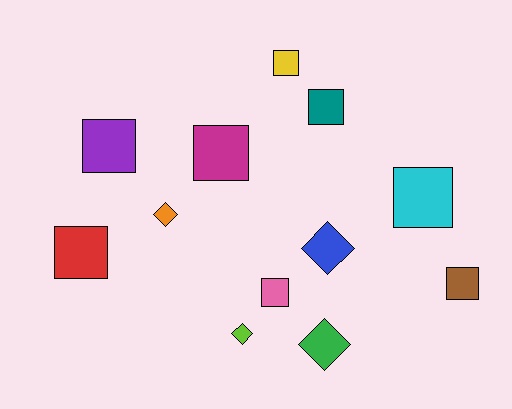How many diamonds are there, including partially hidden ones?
There are 4 diamonds.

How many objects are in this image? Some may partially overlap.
There are 12 objects.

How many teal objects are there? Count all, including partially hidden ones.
There is 1 teal object.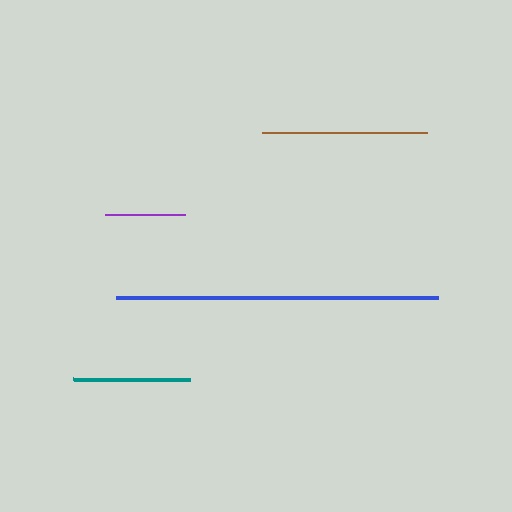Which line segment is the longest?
The blue line is the longest at approximately 323 pixels.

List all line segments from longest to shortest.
From longest to shortest: blue, brown, teal, purple.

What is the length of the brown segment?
The brown segment is approximately 165 pixels long.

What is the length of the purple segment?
The purple segment is approximately 80 pixels long.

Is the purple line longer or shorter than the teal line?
The teal line is longer than the purple line.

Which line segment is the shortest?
The purple line is the shortest at approximately 80 pixels.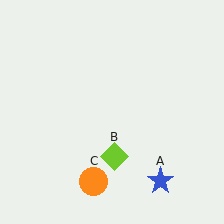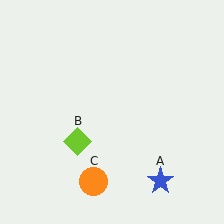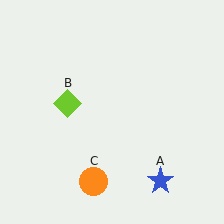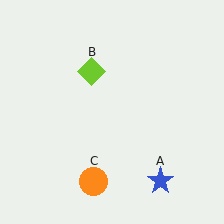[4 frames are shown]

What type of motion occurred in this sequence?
The lime diamond (object B) rotated clockwise around the center of the scene.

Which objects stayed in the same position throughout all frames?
Blue star (object A) and orange circle (object C) remained stationary.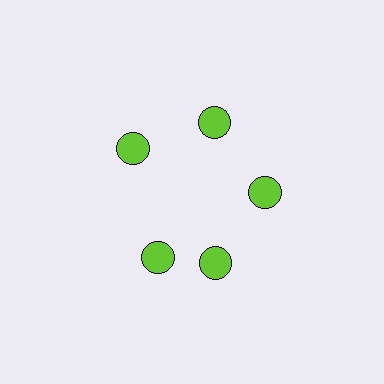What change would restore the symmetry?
The symmetry would be restored by rotating it back into even spacing with its neighbors so that all 5 circles sit at equal angles and equal distance from the center.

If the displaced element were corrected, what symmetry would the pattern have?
It would have 5-fold rotational symmetry — the pattern would map onto itself every 72 degrees.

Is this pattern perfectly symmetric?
No. The 5 lime circles are arranged in a ring, but one element near the 8 o'clock position is rotated out of alignment along the ring, breaking the 5-fold rotational symmetry.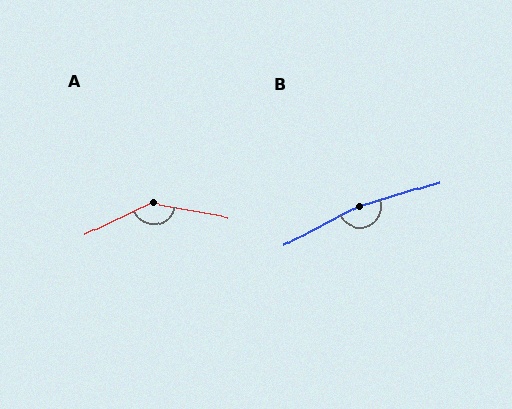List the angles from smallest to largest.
A (144°), B (169°).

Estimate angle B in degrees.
Approximately 169 degrees.